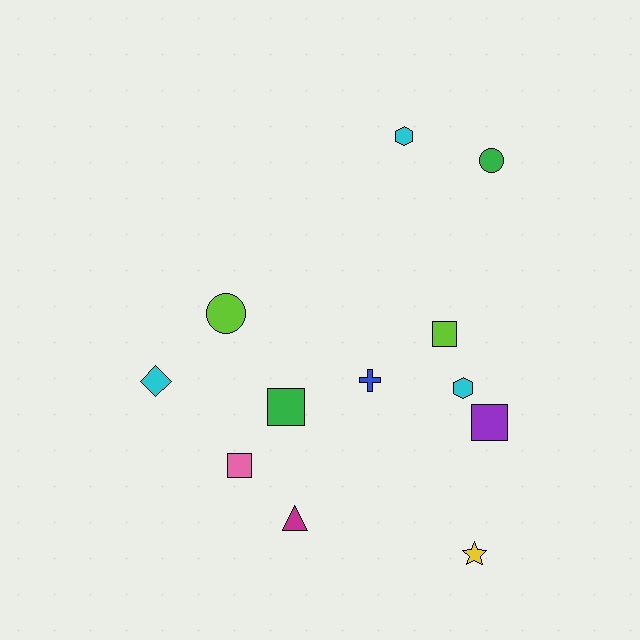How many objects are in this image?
There are 12 objects.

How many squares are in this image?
There are 4 squares.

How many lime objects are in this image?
There are 2 lime objects.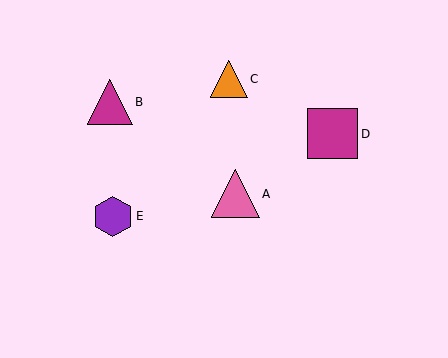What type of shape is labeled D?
Shape D is a magenta square.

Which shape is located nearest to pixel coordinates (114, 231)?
The purple hexagon (labeled E) at (113, 216) is nearest to that location.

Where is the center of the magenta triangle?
The center of the magenta triangle is at (110, 102).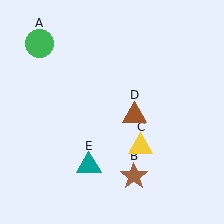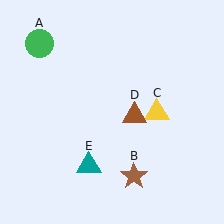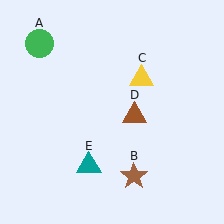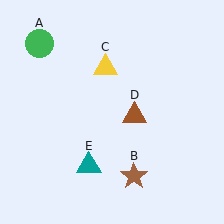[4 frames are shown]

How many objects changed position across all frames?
1 object changed position: yellow triangle (object C).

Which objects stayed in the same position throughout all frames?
Green circle (object A) and brown star (object B) and brown triangle (object D) and teal triangle (object E) remained stationary.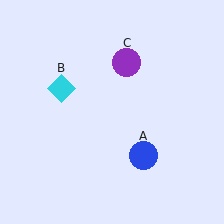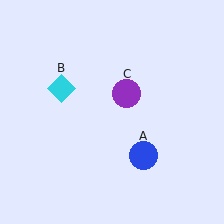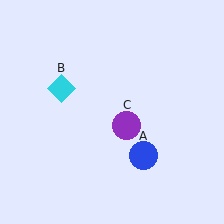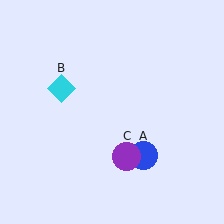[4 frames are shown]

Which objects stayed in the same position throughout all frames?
Blue circle (object A) and cyan diamond (object B) remained stationary.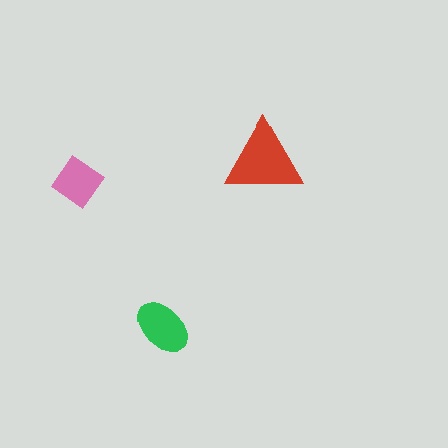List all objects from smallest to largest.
The pink diamond, the green ellipse, the red triangle.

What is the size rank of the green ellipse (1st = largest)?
2nd.